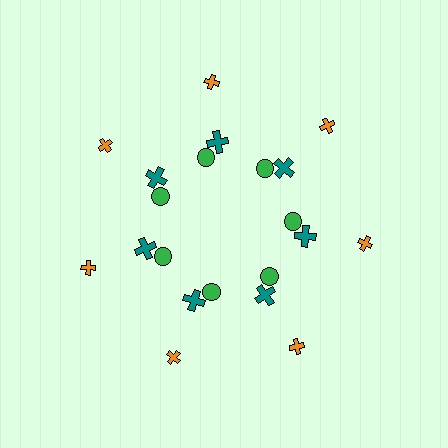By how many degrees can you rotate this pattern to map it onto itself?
The pattern maps onto itself every 51 degrees of rotation.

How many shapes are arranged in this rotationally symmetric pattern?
There are 21 shapes, arranged in 7 groups of 3.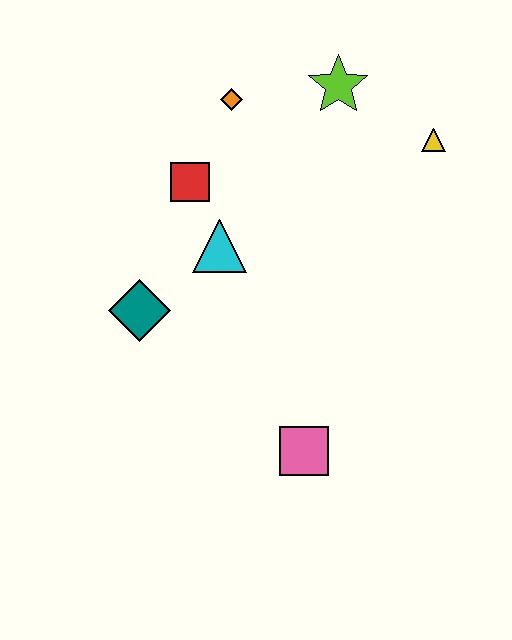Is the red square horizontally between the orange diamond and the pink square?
No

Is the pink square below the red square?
Yes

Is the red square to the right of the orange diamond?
No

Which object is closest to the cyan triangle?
The red square is closest to the cyan triangle.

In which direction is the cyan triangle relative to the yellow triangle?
The cyan triangle is to the left of the yellow triangle.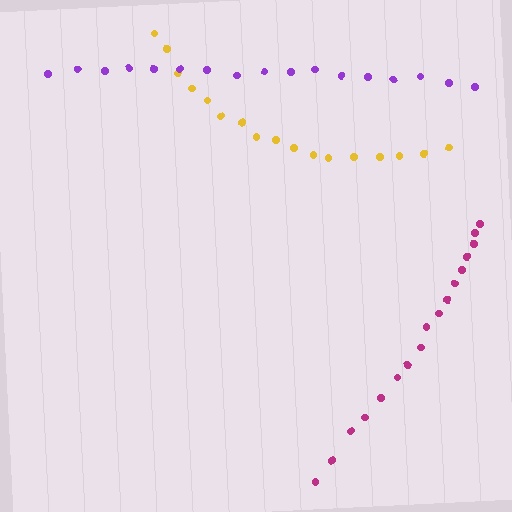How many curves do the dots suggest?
There are 3 distinct paths.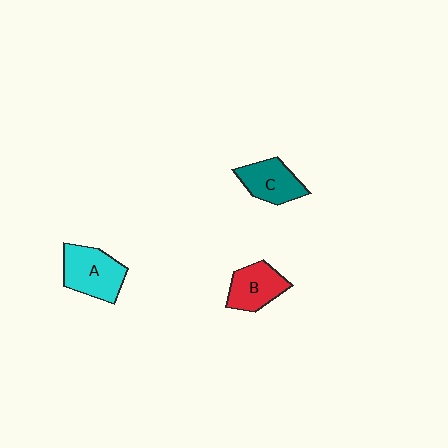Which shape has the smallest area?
Shape B (red).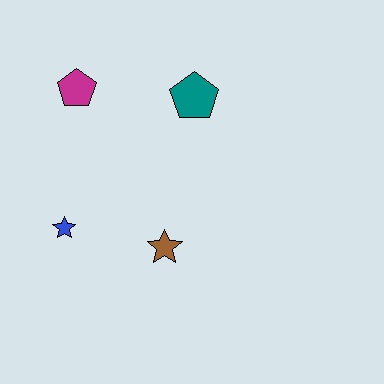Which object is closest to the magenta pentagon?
The teal pentagon is closest to the magenta pentagon.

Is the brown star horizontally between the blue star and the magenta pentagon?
No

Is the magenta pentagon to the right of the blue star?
Yes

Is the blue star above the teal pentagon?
No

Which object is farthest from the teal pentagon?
The blue star is farthest from the teal pentagon.